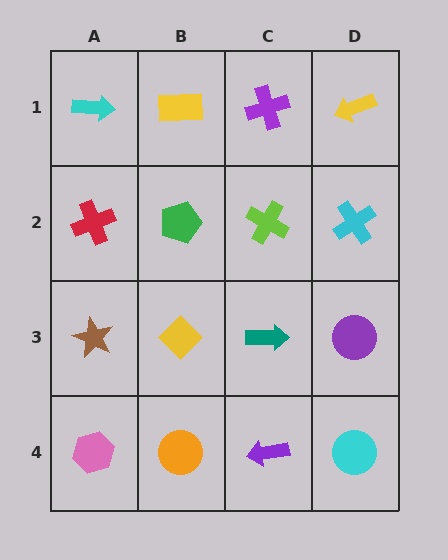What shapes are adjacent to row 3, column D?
A cyan cross (row 2, column D), a cyan circle (row 4, column D), a teal arrow (row 3, column C).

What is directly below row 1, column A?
A red cross.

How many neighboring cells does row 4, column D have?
2.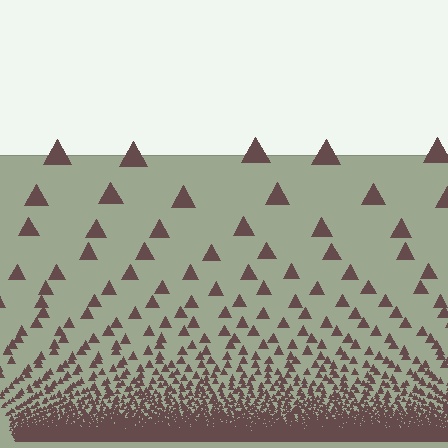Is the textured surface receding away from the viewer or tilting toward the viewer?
The surface appears to tilt toward the viewer. Texture elements get larger and sparser toward the top.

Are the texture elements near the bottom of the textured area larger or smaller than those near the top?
Smaller. The gradient is inverted — elements near the bottom are smaller and denser.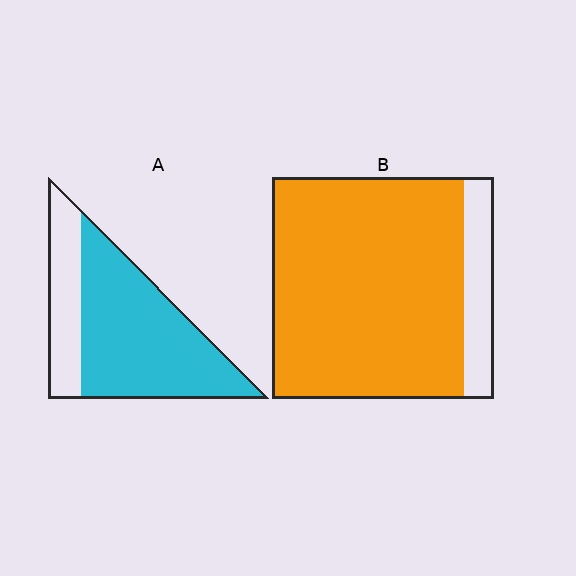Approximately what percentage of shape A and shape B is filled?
A is approximately 70% and B is approximately 85%.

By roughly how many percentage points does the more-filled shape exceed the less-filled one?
By roughly 15 percentage points (B over A).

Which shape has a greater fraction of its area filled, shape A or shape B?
Shape B.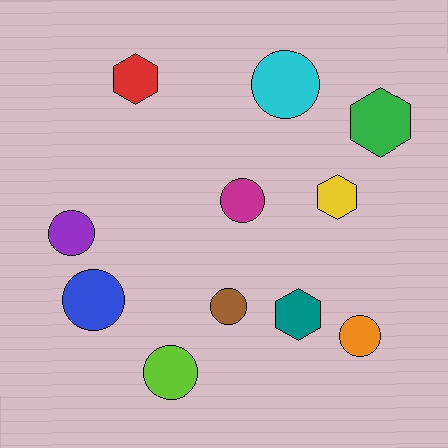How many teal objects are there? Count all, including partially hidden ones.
There is 1 teal object.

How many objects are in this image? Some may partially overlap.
There are 11 objects.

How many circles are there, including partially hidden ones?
There are 7 circles.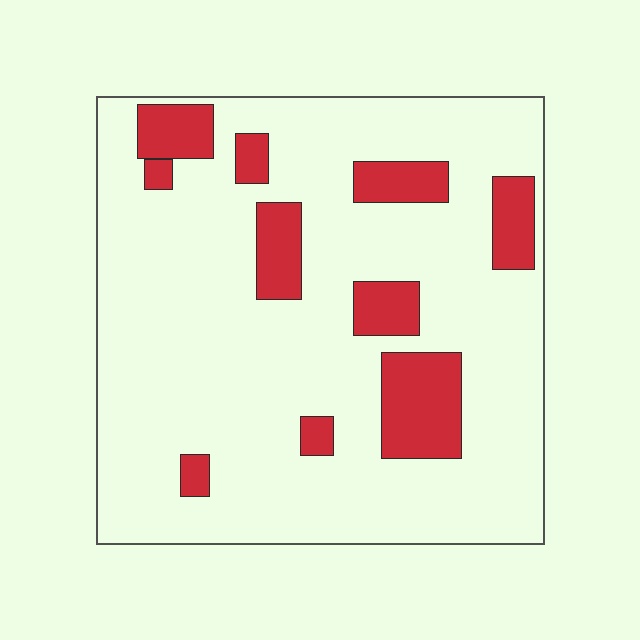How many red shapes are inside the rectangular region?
10.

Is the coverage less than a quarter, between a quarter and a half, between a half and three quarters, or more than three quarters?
Less than a quarter.